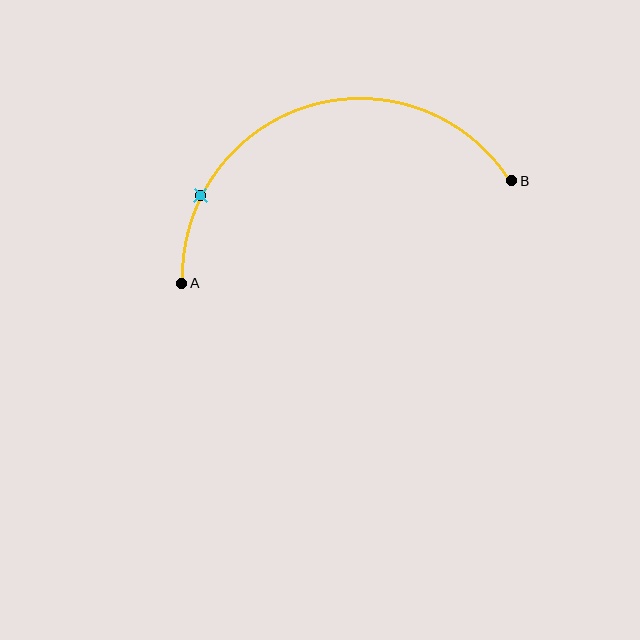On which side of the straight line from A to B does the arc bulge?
The arc bulges above the straight line connecting A and B.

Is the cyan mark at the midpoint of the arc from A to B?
No. The cyan mark lies on the arc but is closer to endpoint A. The arc midpoint would be at the point on the curve equidistant along the arc from both A and B.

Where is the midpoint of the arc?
The arc midpoint is the point on the curve farthest from the straight line joining A and B. It sits above that line.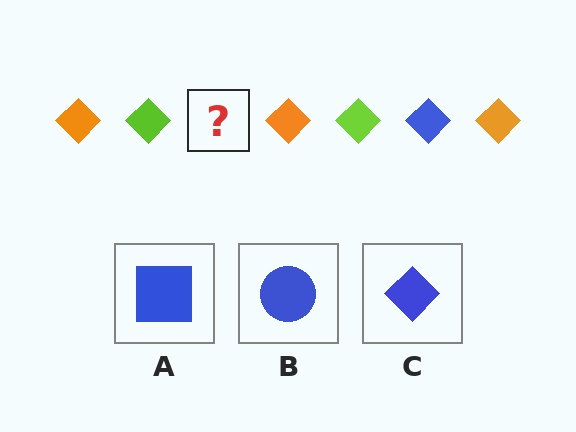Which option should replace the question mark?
Option C.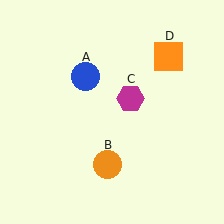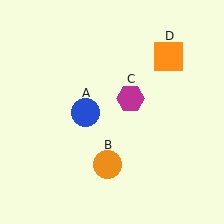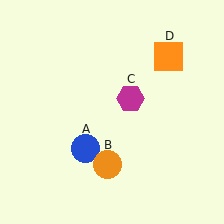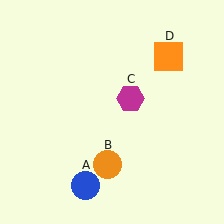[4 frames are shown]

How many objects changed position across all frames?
1 object changed position: blue circle (object A).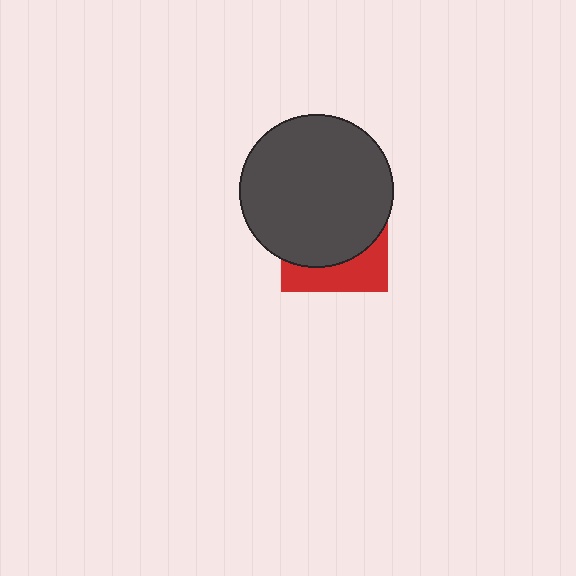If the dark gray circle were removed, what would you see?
You would see the complete red square.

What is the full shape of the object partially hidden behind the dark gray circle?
The partially hidden object is a red square.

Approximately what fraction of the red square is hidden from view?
Roughly 69% of the red square is hidden behind the dark gray circle.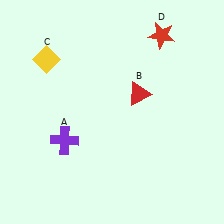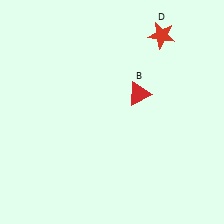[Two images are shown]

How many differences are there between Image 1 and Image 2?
There are 2 differences between the two images.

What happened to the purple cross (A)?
The purple cross (A) was removed in Image 2. It was in the bottom-left area of Image 1.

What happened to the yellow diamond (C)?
The yellow diamond (C) was removed in Image 2. It was in the top-left area of Image 1.